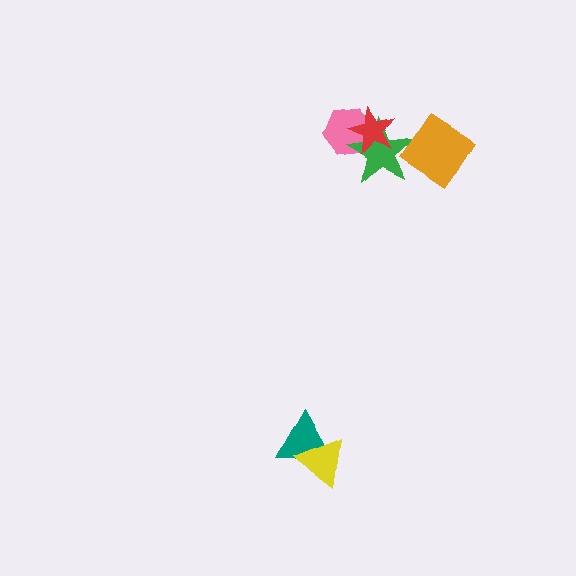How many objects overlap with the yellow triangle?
1 object overlaps with the yellow triangle.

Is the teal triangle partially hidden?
Yes, it is partially covered by another shape.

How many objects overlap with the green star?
3 objects overlap with the green star.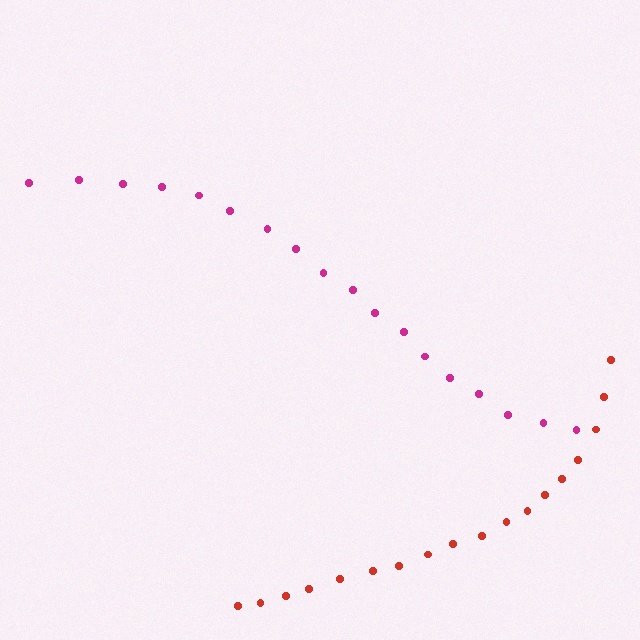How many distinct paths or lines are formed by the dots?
There are 2 distinct paths.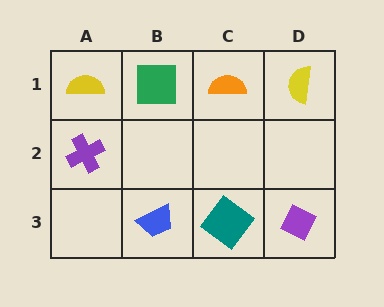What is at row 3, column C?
A teal diamond.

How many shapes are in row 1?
4 shapes.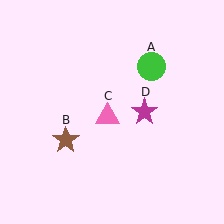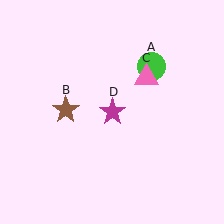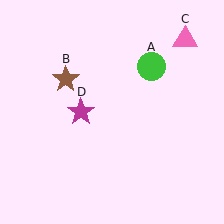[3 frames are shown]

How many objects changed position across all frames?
3 objects changed position: brown star (object B), pink triangle (object C), magenta star (object D).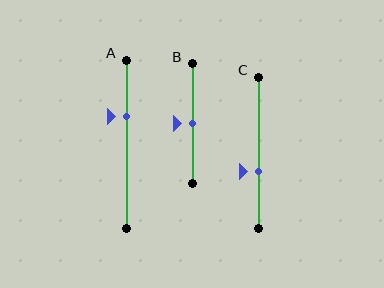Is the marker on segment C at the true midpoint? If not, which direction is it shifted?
No, the marker on segment C is shifted downward by about 13% of the segment length.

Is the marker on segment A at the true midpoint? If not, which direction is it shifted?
No, the marker on segment A is shifted upward by about 17% of the segment length.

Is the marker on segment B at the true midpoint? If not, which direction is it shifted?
Yes, the marker on segment B is at the true midpoint.